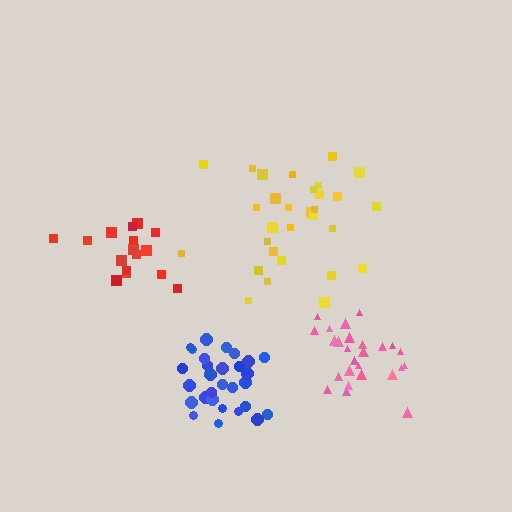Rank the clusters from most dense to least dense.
blue, red, pink, yellow.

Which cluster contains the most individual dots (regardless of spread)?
Blue (30).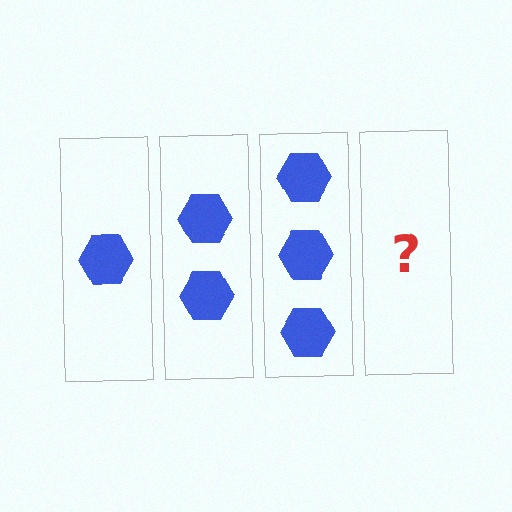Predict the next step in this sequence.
The next step is 4 hexagons.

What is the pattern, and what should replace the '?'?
The pattern is that each step adds one more hexagon. The '?' should be 4 hexagons.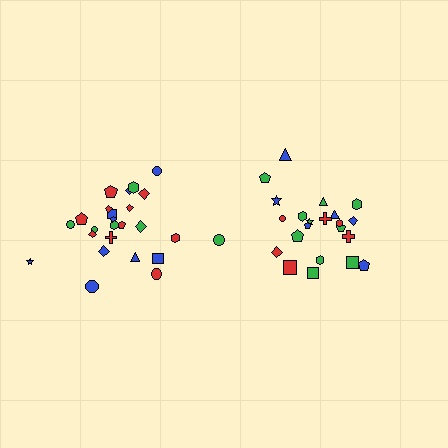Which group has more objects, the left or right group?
The left group.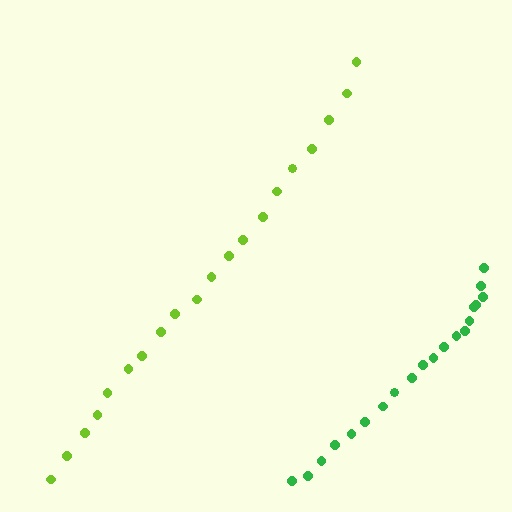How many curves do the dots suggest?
There are 2 distinct paths.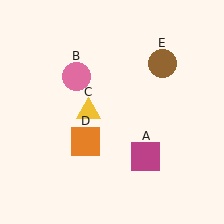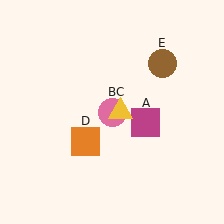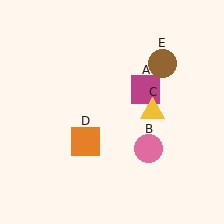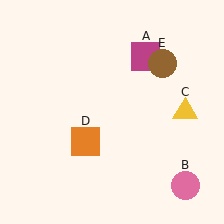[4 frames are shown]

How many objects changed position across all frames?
3 objects changed position: magenta square (object A), pink circle (object B), yellow triangle (object C).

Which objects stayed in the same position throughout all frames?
Orange square (object D) and brown circle (object E) remained stationary.